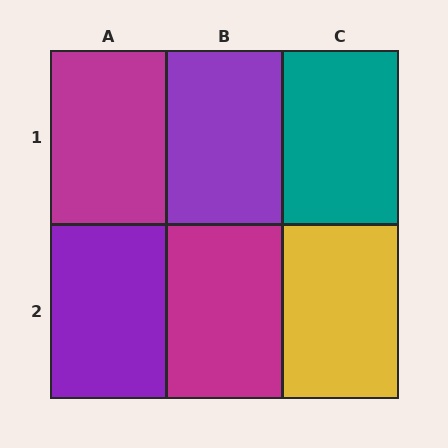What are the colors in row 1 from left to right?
Magenta, purple, teal.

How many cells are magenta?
2 cells are magenta.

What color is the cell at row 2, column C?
Yellow.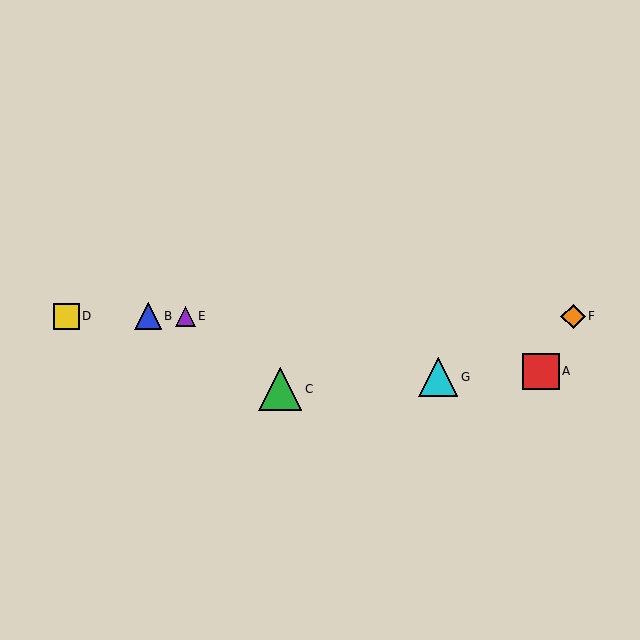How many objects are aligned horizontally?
4 objects (B, D, E, F) are aligned horizontally.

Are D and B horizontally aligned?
Yes, both are at y≈316.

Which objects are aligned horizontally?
Objects B, D, E, F are aligned horizontally.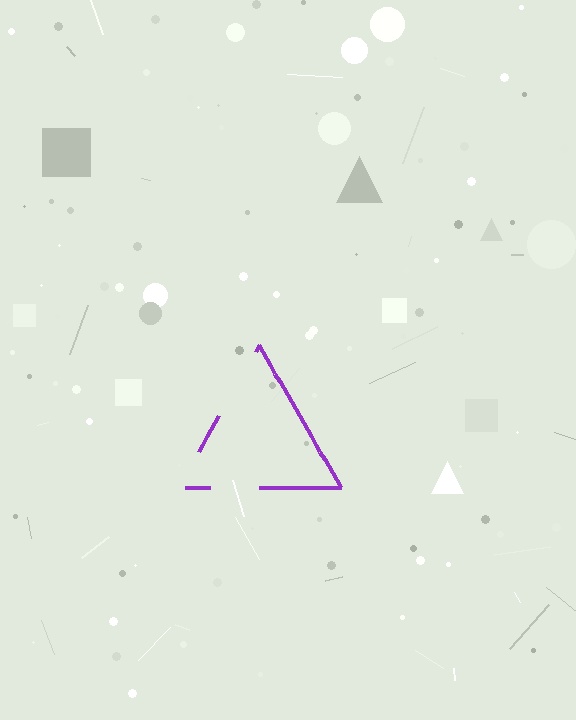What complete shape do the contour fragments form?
The contour fragments form a triangle.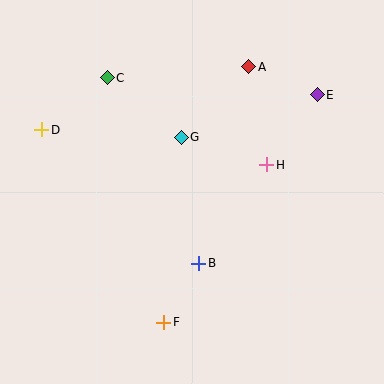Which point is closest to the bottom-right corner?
Point B is closest to the bottom-right corner.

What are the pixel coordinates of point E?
Point E is at (317, 95).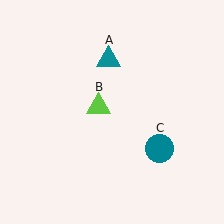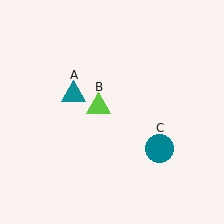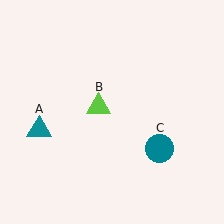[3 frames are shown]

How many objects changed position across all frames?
1 object changed position: teal triangle (object A).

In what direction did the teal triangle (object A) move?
The teal triangle (object A) moved down and to the left.